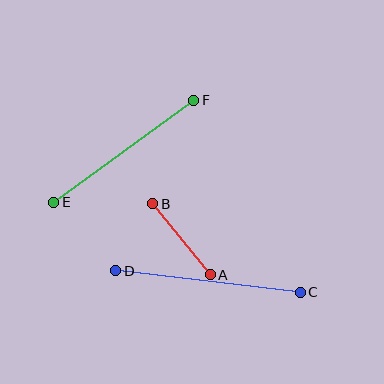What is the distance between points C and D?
The distance is approximately 185 pixels.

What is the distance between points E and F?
The distance is approximately 173 pixels.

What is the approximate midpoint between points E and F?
The midpoint is at approximately (124, 151) pixels.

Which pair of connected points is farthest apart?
Points C and D are farthest apart.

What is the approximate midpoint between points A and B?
The midpoint is at approximately (181, 239) pixels.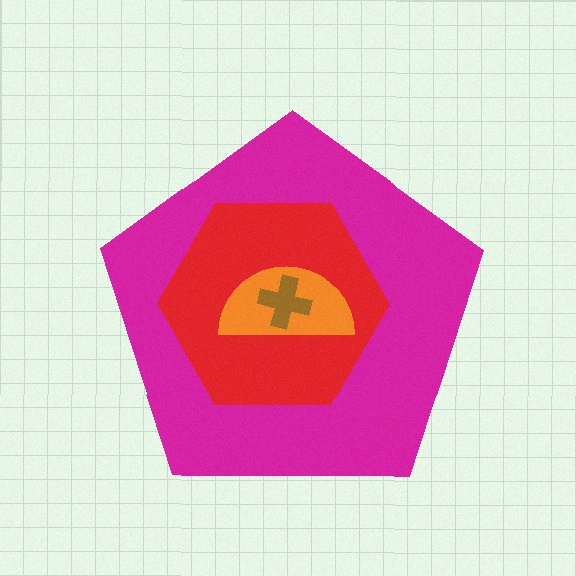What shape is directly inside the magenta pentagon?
The red hexagon.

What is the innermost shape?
The brown cross.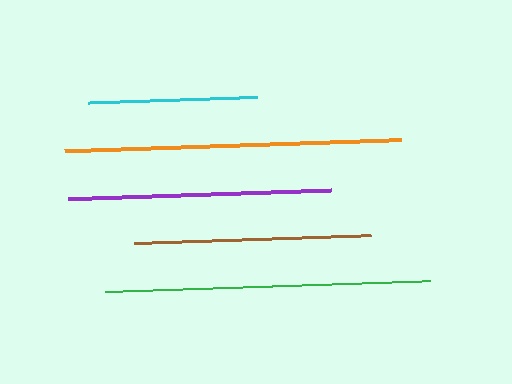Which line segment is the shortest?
The cyan line is the shortest at approximately 169 pixels.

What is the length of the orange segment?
The orange segment is approximately 337 pixels long.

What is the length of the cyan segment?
The cyan segment is approximately 169 pixels long.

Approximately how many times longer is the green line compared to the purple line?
The green line is approximately 1.2 times the length of the purple line.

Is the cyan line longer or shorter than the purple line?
The purple line is longer than the cyan line.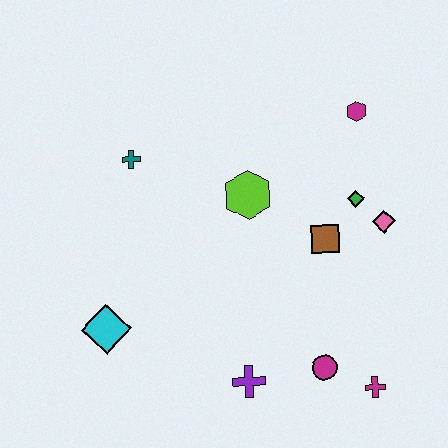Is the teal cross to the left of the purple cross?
Yes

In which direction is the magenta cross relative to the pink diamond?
The magenta cross is below the pink diamond.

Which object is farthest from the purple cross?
The magenta hexagon is farthest from the purple cross.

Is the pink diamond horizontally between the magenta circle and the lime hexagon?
No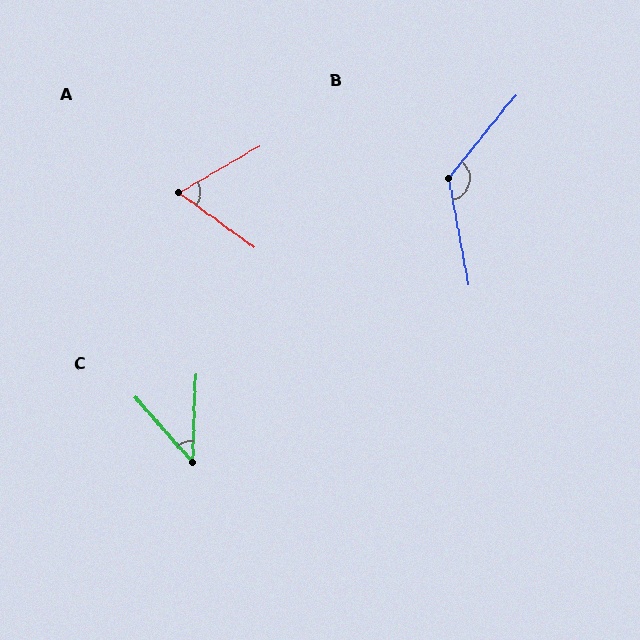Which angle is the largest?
B, at approximately 130 degrees.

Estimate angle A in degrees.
Approximately 65 degrees.